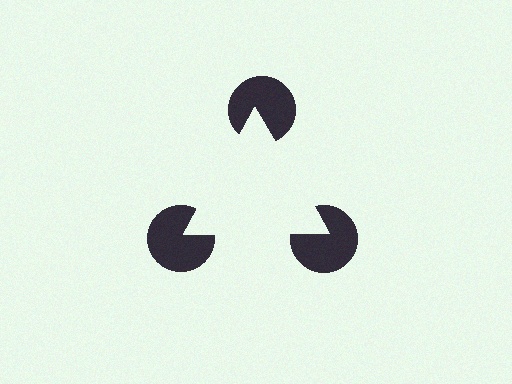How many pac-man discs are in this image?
There are 3 — one at each vertex of the illusory triangle.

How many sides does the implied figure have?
3 sides.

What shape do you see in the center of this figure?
An illusory triangle — its edges are inferred from the aligned wedge cuts in the pac-man discs, not physically drawn.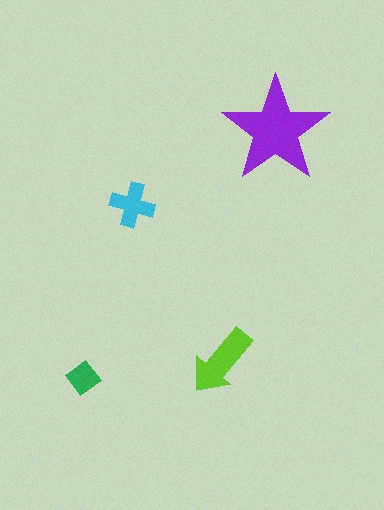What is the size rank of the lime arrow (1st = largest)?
2nd.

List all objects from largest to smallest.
The purple star, the lime arrow, the cyan cross, the green diamond.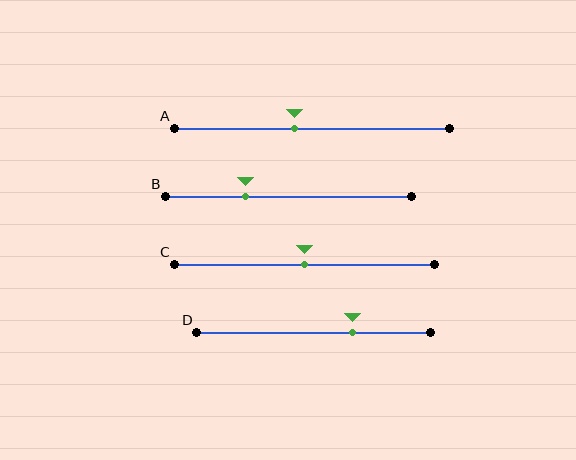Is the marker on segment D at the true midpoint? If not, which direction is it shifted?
No, the marker on segment D is shifted to the right by about 16% of the segment length.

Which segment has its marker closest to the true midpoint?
Segment C has its marker closest to the true midpoint.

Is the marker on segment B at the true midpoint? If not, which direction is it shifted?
No, the marker on segment B is shifted to the left by about 17% of the segment length.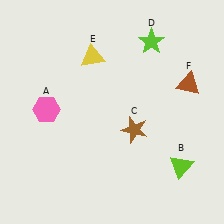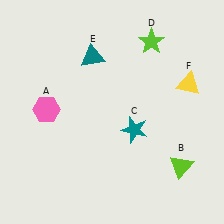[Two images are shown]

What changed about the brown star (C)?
In Image 1, C is brown. In Image 2, it changed to teal.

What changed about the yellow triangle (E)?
In Image 1, E is yellow. In Image 2, it changed to teal.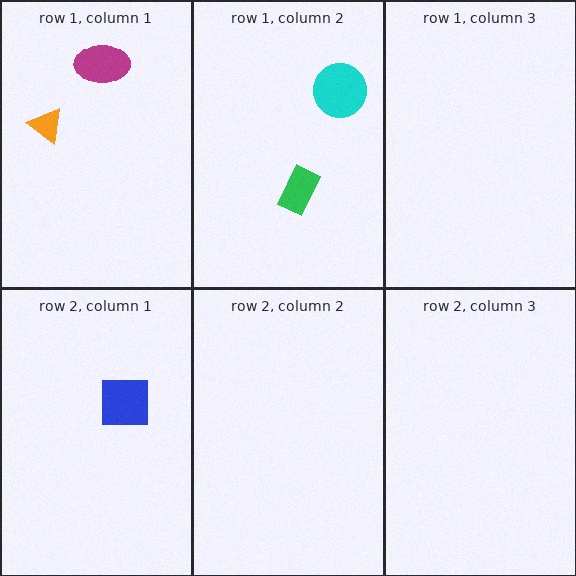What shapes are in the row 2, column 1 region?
The blue square.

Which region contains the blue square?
The row 2, column 1 region.